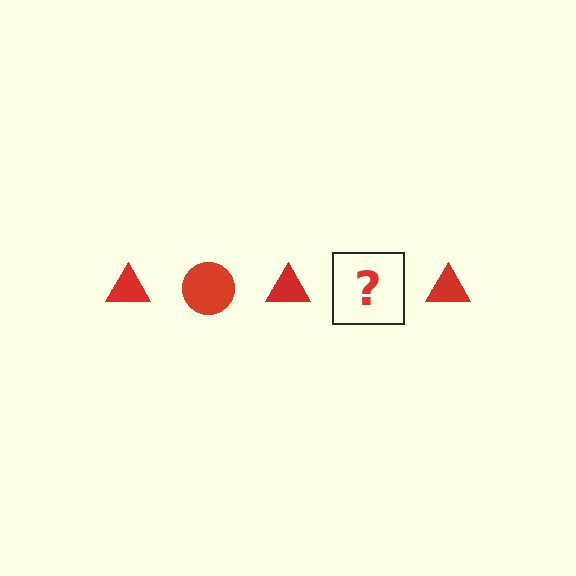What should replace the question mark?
The question mark should be replaced with a red circle.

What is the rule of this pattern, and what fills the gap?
The rule is that the pattern cycles through triangle, circle shapes in red. The gap should be filled with a red circle.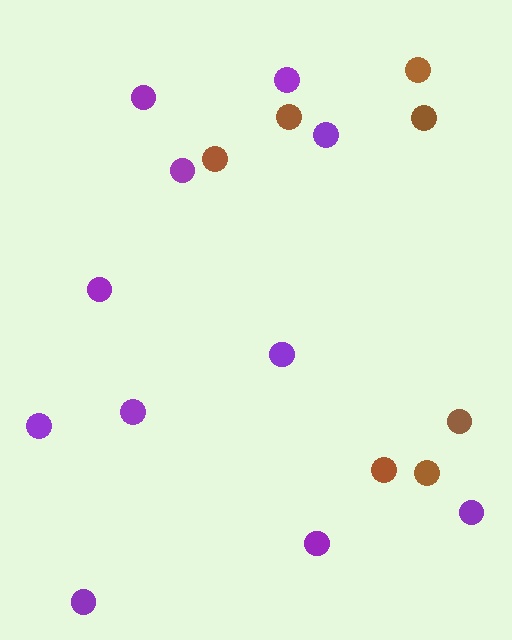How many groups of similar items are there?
There are 2 groups: one group of brown circles (7) and one group of purple circles (11).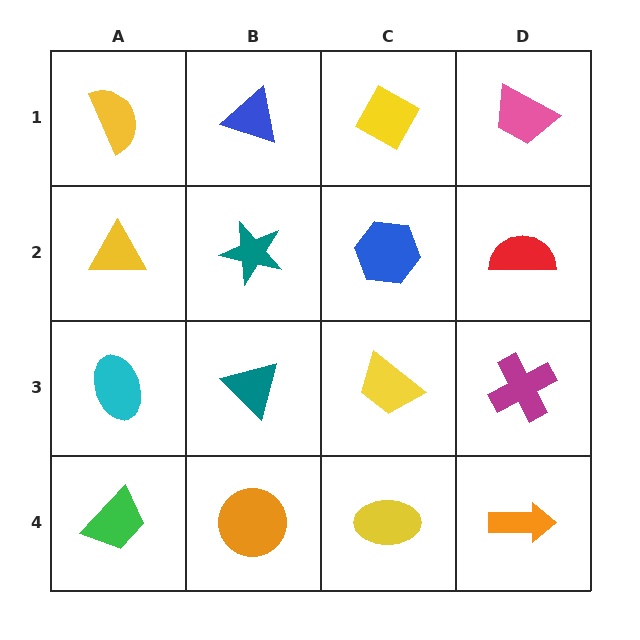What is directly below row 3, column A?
A green trapezoid.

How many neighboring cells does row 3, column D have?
3.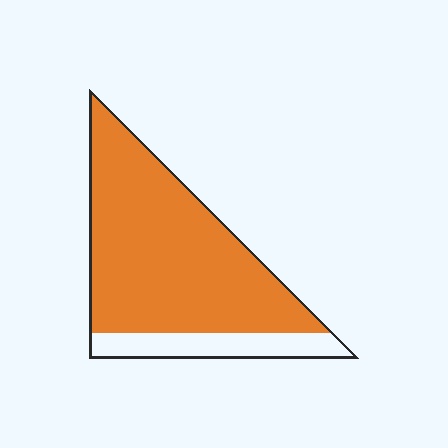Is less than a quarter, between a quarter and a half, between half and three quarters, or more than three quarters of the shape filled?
More than three quarters.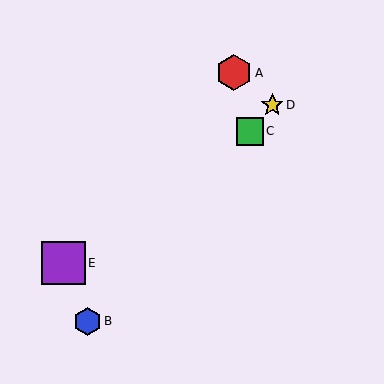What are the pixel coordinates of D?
Object D is at (272, 105).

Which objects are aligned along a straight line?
Objects B, C, D are aligned along a straight line.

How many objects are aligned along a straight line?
3 objects (B, C, D) are aligned along a straight line.